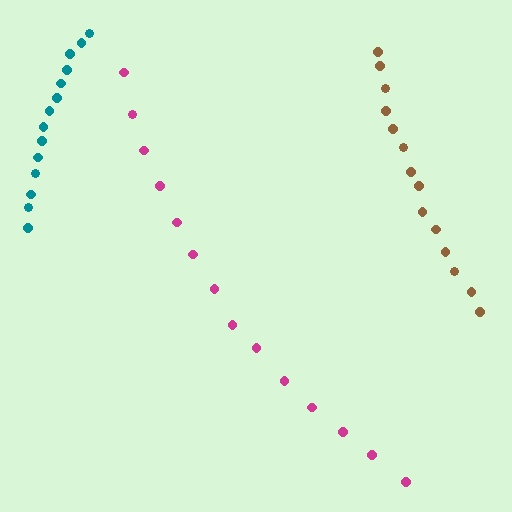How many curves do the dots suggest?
There are 3 distinct paths.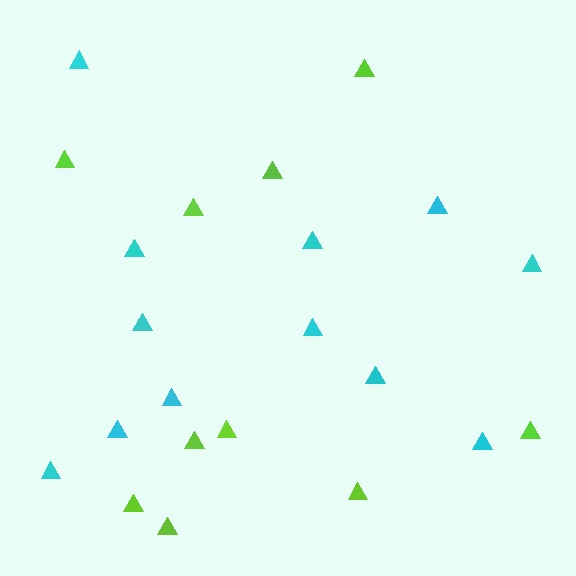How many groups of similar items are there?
There are 2 groups: one group of cyan triangles (12) and one group of lime triangles (10).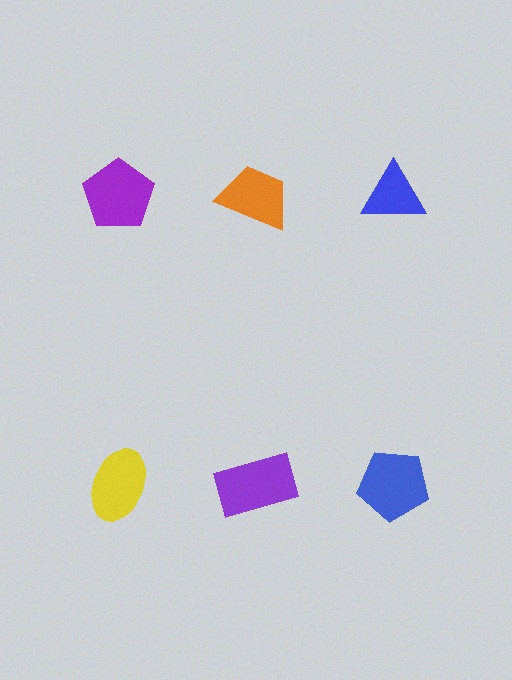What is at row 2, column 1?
A yellow ellipse.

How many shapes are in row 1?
3 shapes.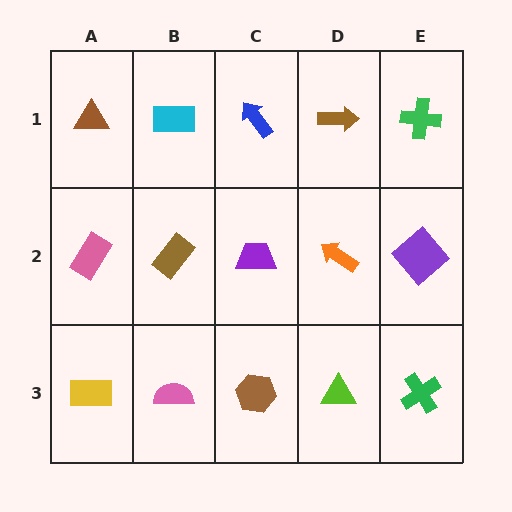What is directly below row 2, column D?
A lime triangle.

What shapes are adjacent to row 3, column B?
A brown rectangle (row 2, column B), a yellow rectangle (row 3, column A), a brown hexagon (row 3, column C).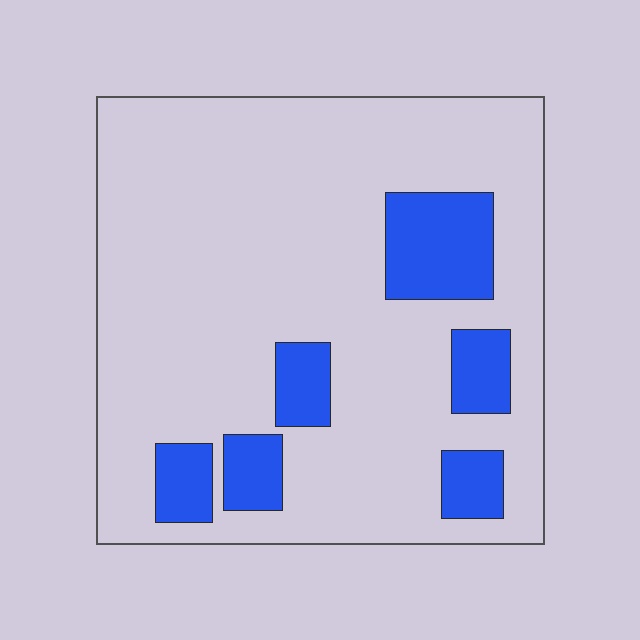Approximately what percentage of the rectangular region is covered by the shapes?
Approximately 15%.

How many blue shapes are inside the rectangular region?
6.